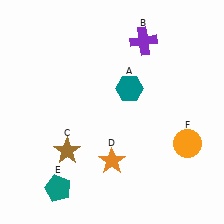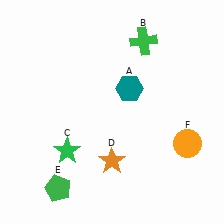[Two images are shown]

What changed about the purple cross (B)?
In Image 1, B is purple. In Image 2, it changed to green.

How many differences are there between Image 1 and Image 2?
There are 3 differences between the two images.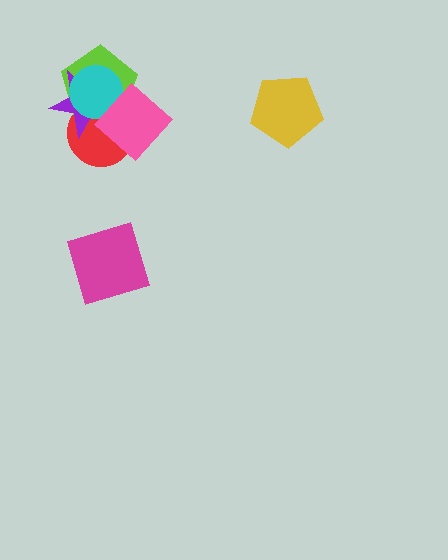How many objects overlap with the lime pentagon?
4 objects overlap with the lime pentagon.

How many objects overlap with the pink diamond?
4 objects overlap with the pink diamond.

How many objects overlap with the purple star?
4 objects overlap with the purple star.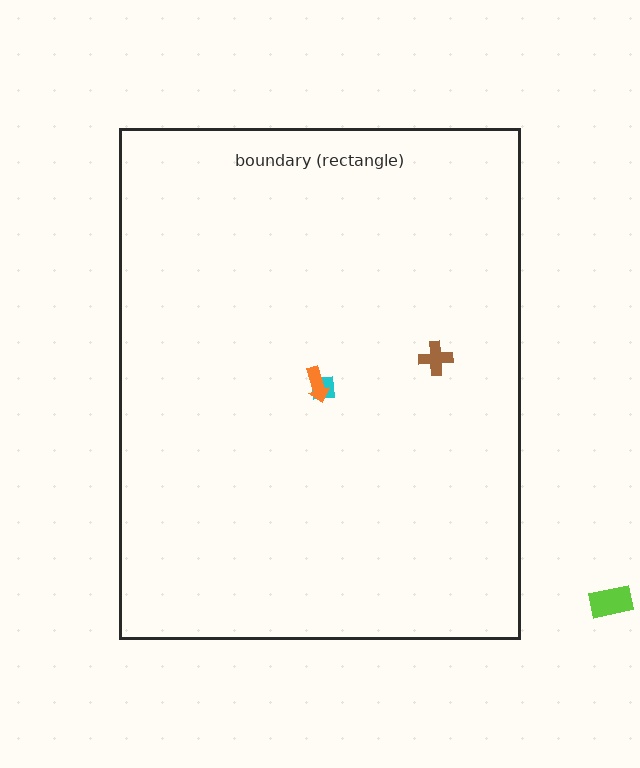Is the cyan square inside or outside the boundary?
Inside.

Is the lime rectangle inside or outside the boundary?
Outside.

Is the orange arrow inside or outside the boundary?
Inside.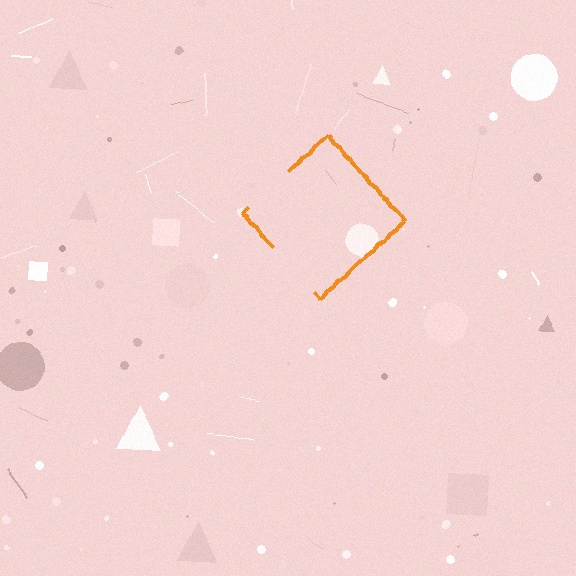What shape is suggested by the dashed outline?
The dashed outline suggests a diamond.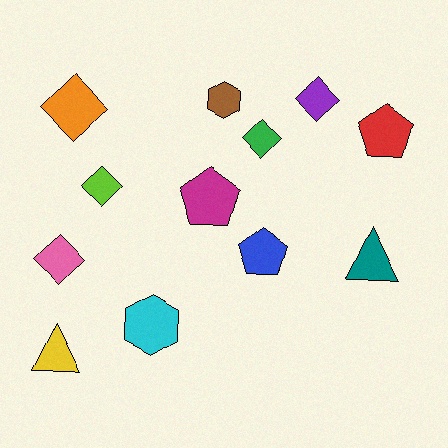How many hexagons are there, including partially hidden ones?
There are 2 hexagons.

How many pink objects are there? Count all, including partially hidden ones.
There is 1 pink object.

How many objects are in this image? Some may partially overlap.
There are 12 objects.